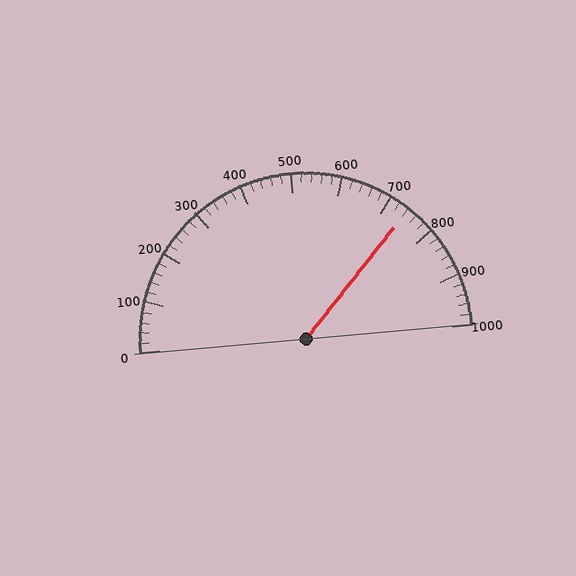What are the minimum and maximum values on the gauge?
The gauge ranges from 0 to 1000.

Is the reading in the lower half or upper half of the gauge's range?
The reading is in the upper half of the range (0 to 1000).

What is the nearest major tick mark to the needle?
The nearest major tick mark is 700.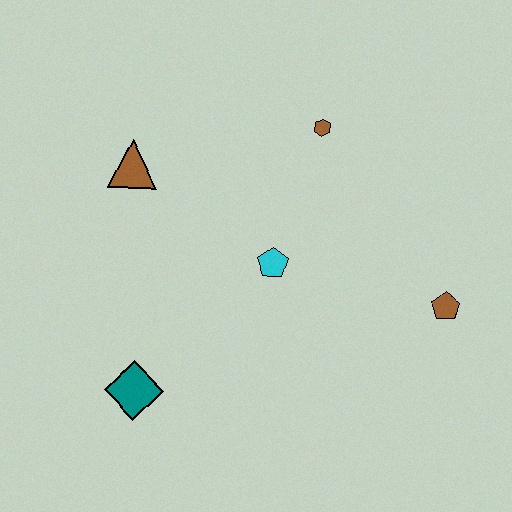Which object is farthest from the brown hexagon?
The teal diamond is farthest from the brown hexagon.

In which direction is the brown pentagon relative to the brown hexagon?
The brown pentagon is below the brown hexagon.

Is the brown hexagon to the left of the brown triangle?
No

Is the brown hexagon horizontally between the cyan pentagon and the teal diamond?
No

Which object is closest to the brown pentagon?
The cyan pentagon is closest to the brown pentagon.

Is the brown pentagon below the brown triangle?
Yes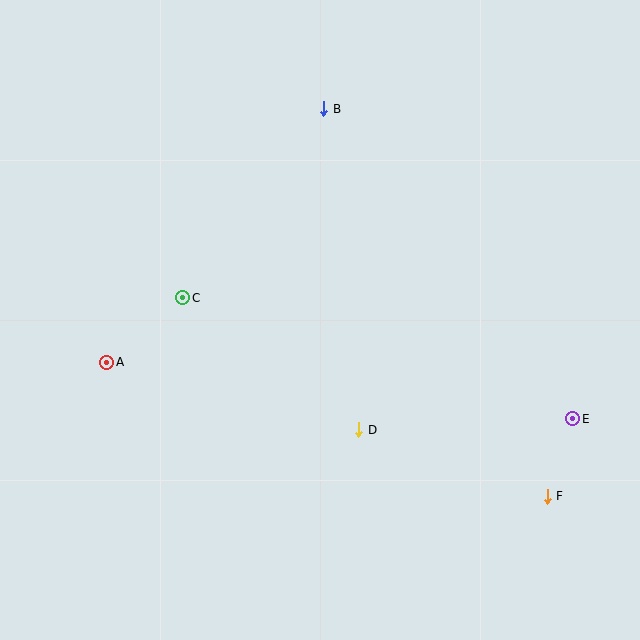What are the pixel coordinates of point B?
Point B is at (324, 109).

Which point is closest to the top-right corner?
Point B is closest to the top-right corner.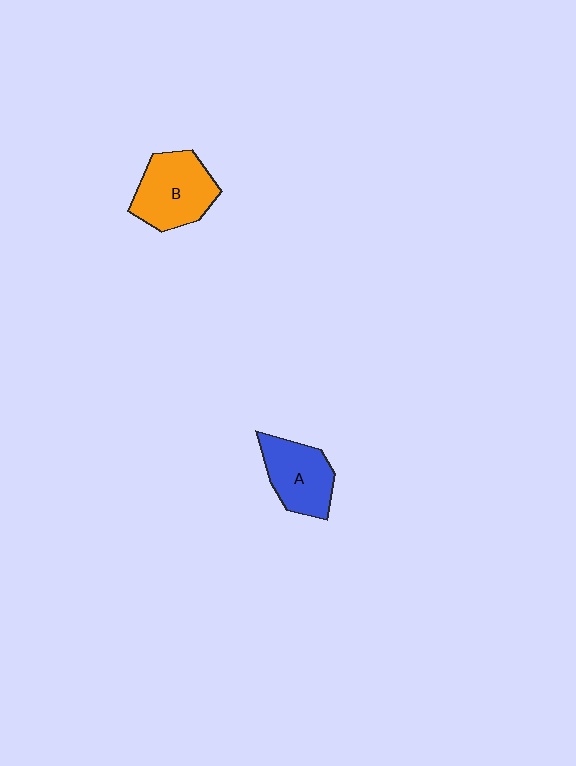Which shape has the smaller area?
Shape A (blue).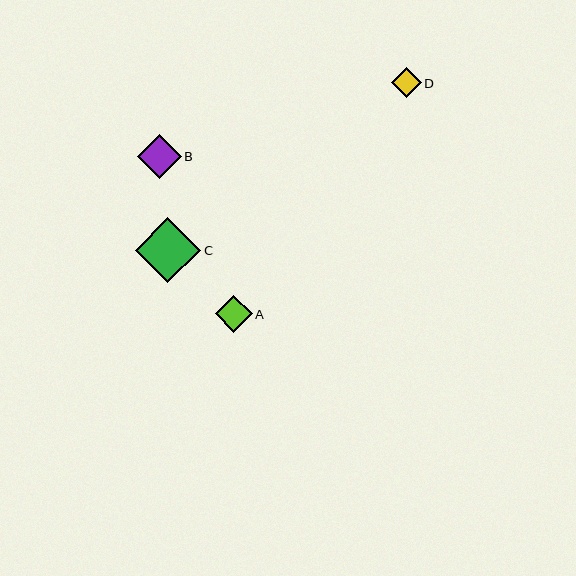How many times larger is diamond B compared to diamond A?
Diamond B is approximately 1.2 times the size of diamond A.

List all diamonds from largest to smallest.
From largest to smallest: C, B, A, D.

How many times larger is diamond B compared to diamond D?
Diamond B is approximately 1.5 times the size of diamond D.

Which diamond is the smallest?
Diamond D is the smallest with a size of approximately 30 pixels.